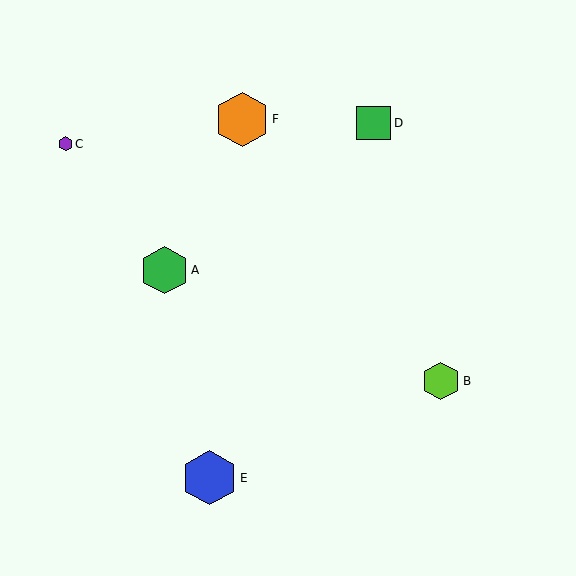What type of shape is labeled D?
Shape D is a green square.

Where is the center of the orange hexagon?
The center of the orange hexagon is at (242, 119).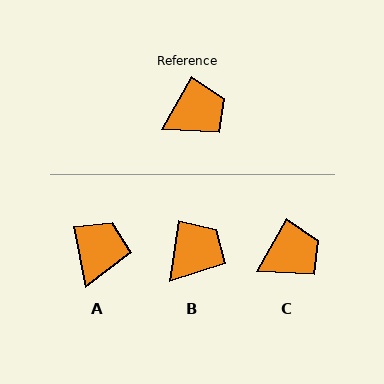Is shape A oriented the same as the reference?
No, it is off by about 39 degrees.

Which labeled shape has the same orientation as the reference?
C.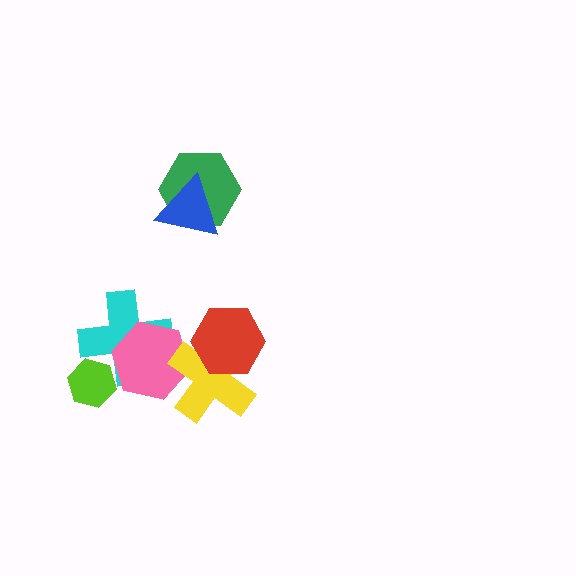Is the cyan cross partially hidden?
Yes, it is partially covered by another shape.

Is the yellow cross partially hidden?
Yes, it is partially covered by another shape.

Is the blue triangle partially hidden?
No, no other shape covers it.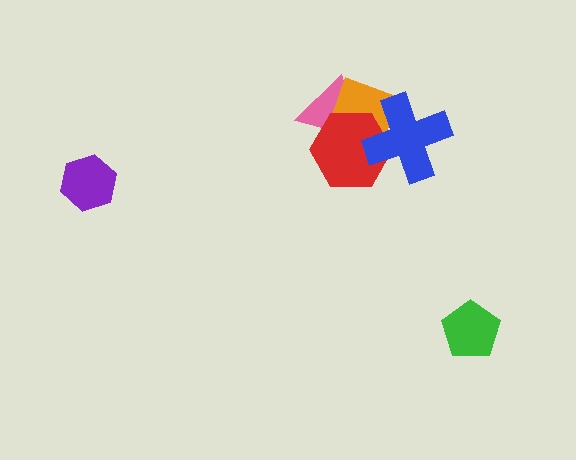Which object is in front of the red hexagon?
The blue cross is in front of the red hexagon.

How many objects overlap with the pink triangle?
2 objects overlap with the pink triangle.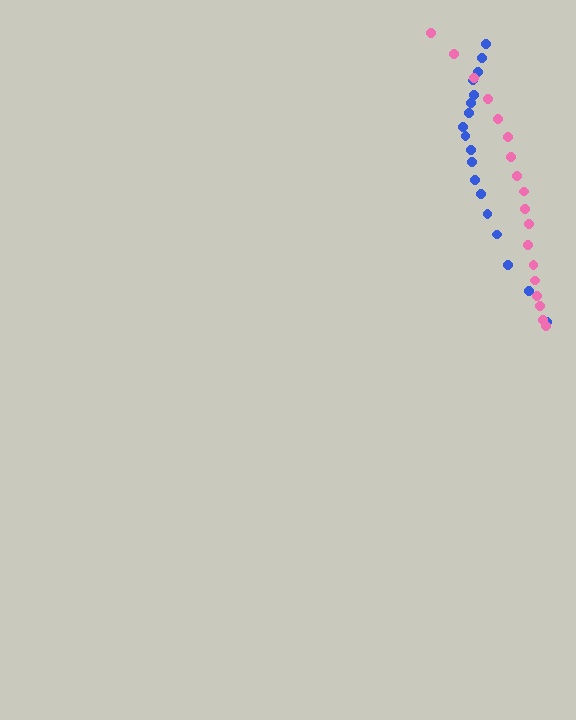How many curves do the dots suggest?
There are 2 distinct paths.